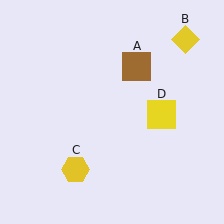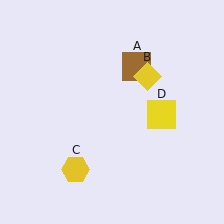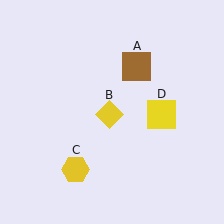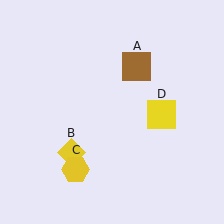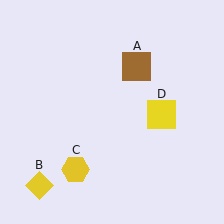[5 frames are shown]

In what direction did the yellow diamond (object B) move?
The yellow diamond (object B) moved down and to the left.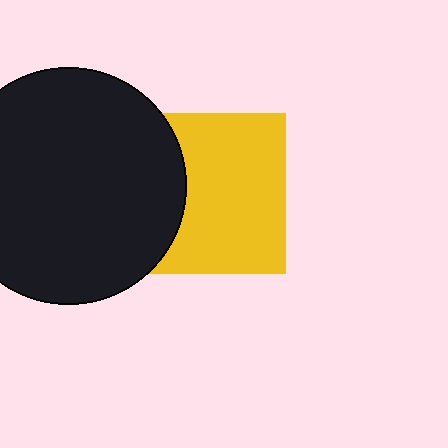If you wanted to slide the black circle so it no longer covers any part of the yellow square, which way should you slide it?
Slide it left — that is the most direct way to separate the two shapes.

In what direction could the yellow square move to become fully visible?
The yellow square could move right. That would shift it out from behind the black circle entirely.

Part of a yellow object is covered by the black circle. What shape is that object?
It is a square.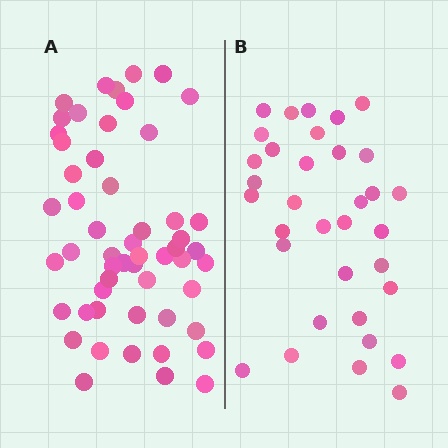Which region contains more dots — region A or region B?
Region A (the left region) has more dots.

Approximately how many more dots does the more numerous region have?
Region A has approximately 20 more dots than region B.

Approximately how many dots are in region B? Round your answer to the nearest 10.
About 30 dots. (The exact count is 34, which rounds to 30.)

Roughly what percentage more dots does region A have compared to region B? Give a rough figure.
About 60% more.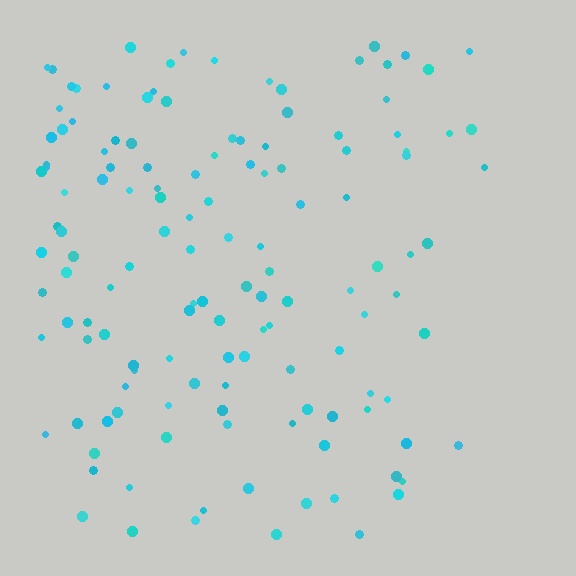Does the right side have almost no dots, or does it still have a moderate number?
Still a moderate number, just noticeably fewer than the left.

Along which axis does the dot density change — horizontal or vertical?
Horizontal.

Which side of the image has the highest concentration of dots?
The left.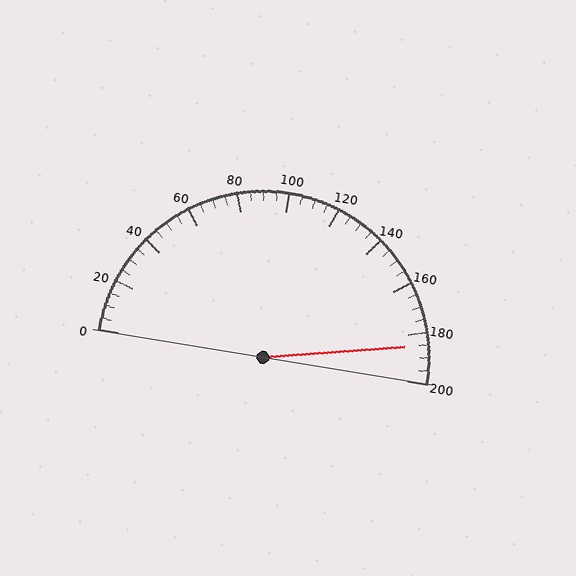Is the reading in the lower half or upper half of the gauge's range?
The reading is in the upper half of the range (0 to 200).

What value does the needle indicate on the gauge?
The needle indicates approximately 185.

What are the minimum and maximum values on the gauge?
The gauge ranges from 0 to 200.